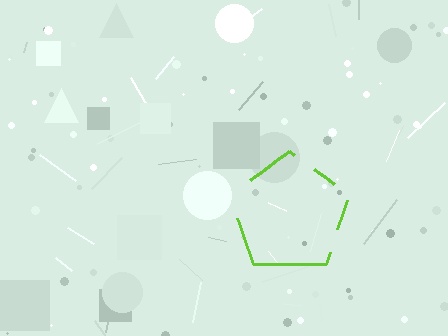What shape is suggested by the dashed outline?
The dashed outline suggests a pentagon.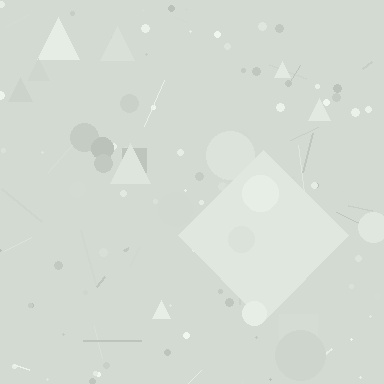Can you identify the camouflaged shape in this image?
The camouflaged shape is a diamond.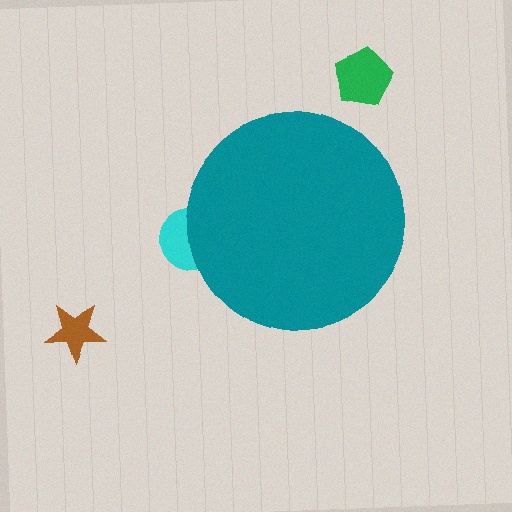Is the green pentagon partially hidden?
No, the green pentagon is fully visible.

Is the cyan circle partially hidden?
Yes, the cyan circle is partially hidden behind the teal circle.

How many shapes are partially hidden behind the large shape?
1 shape is partially hidden.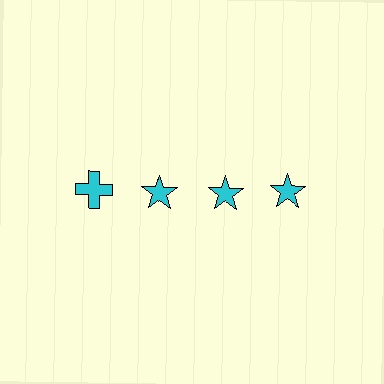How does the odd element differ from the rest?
It has a different shape: cross instead of star.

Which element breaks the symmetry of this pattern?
The cyan cross in the top row, leftmost column breaks the symmetry. All other shapes are cyan stars.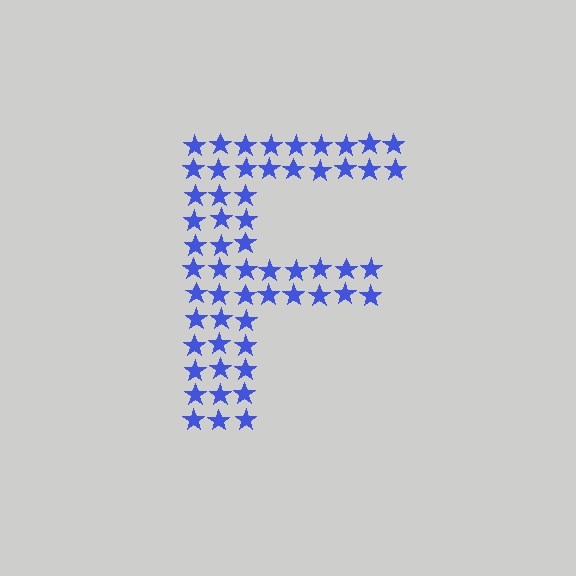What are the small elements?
The small elements are stars.